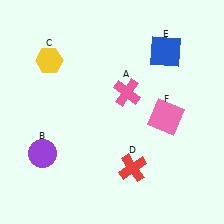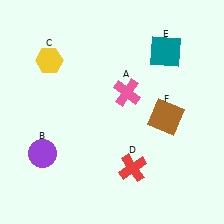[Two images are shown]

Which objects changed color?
E changed from blue to teal. F changed from pink to brown.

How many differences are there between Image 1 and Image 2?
There are 2 differences between the two images.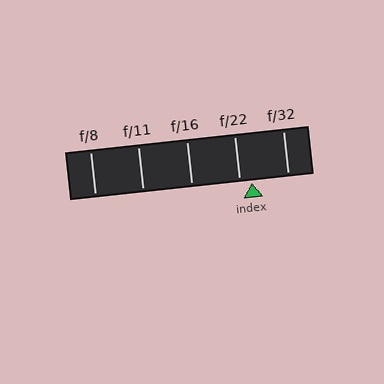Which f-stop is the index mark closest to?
The index mark is closest to f/22.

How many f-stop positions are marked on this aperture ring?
There are 5 f-stop positions marked.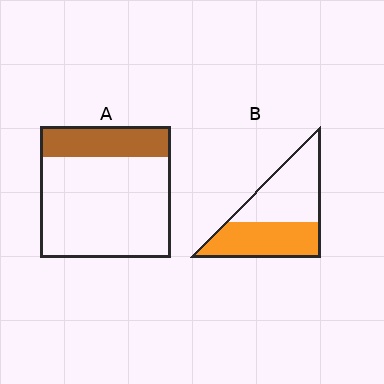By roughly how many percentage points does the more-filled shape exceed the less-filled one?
By roughly 25 percentage points (B over A).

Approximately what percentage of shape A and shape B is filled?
A is approximately 25% and B is approximately 45%.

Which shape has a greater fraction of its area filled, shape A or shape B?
Shape B.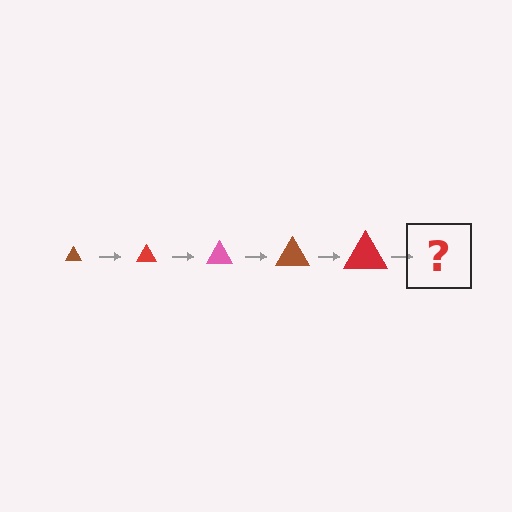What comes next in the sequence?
The next element should be a pink triangle, larger than the previous one.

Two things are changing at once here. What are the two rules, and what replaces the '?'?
The two rules are that the triangle grows larger each step and the color cycles through brown, red, and pink. The '?' should be a pink triangle, larger than the previous one.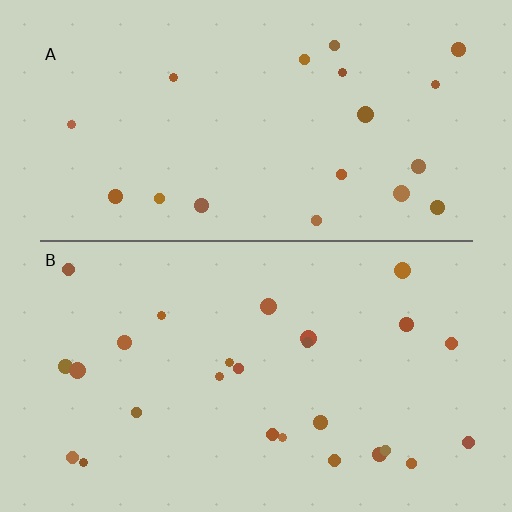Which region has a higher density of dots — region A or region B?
B (the bottom).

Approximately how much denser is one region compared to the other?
Approximately 1.4× — region B over region A.